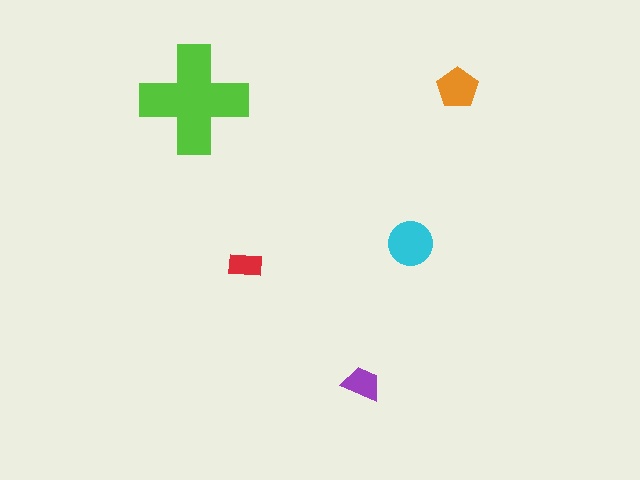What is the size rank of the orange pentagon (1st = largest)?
3rd.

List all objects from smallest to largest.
The red rectangle, the purple trapezoid, the orange pentagon, the cyan circle, the lime cross.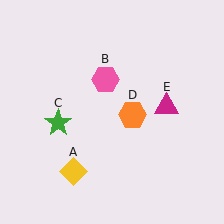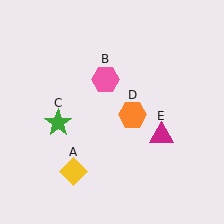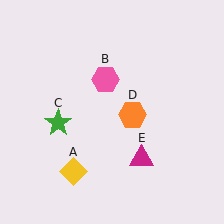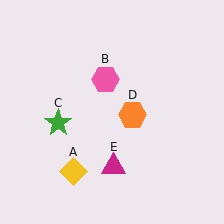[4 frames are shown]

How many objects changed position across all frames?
1 object changed position: magenta triangle (object E).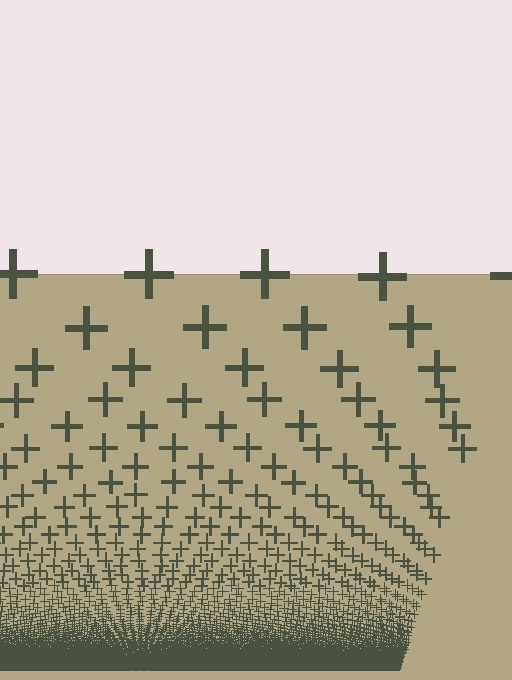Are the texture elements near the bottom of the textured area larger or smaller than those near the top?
Smaller. The gradient is inverted — elements near the bottom are smaller and denser.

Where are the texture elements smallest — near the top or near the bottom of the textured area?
Near the bottom.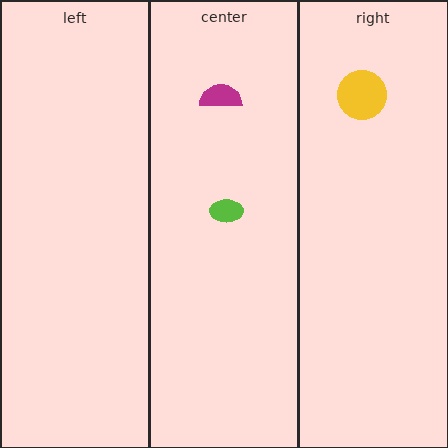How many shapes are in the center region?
2.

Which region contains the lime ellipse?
The center region.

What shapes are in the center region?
The magenta semicircle, the lime ellipse.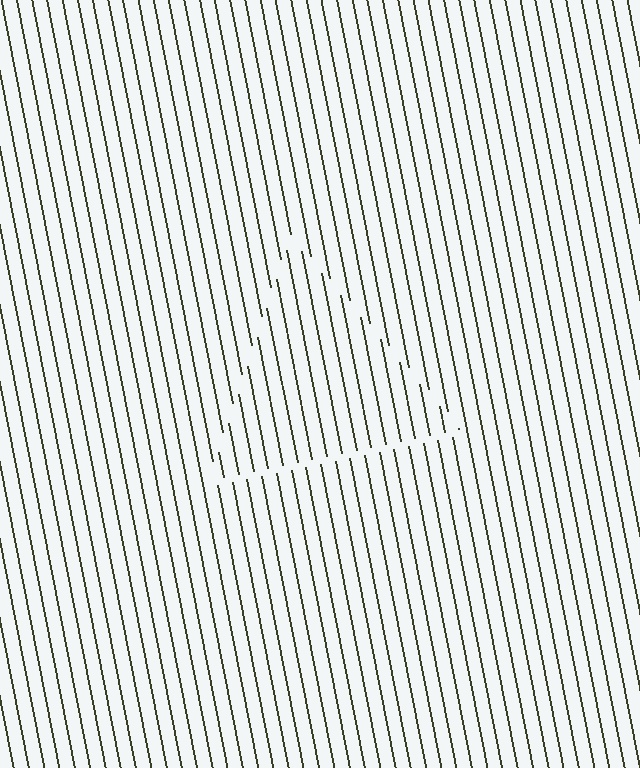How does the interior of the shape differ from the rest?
The interior of the shape contains the same grating, shifted by half a period — the contour is defined by the phase discontinuity where line-ends from the inner and outer gratings abut.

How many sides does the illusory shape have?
3 sides — the line-ends trace a triangle.